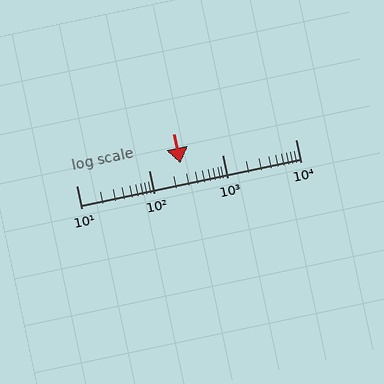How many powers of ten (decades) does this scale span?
The scale spans 3 decades, from 10 to 10000.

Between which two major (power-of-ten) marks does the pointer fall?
The pointer is between 100 and 1000.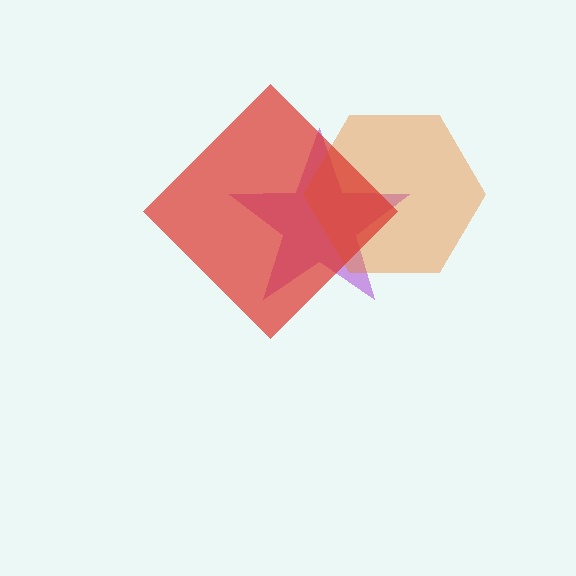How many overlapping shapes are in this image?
There are 3 overlapping shapes in the image.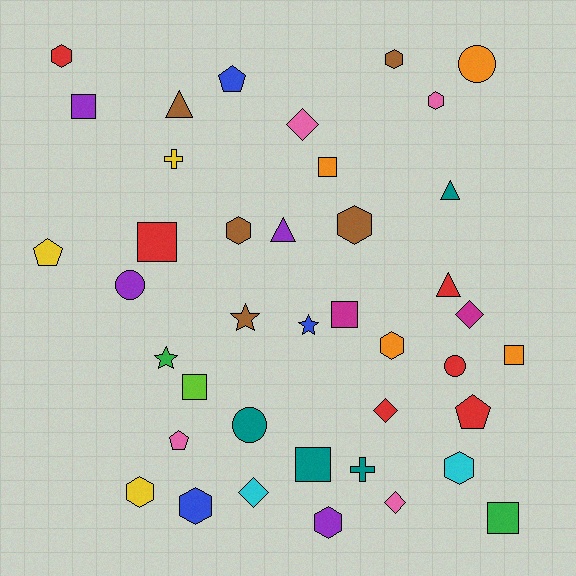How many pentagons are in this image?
There are 4 pentagons.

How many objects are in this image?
There are 40 objects.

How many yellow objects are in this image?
There are 3 yellow objects.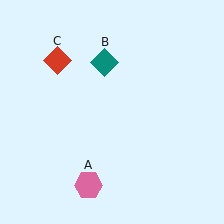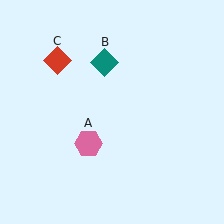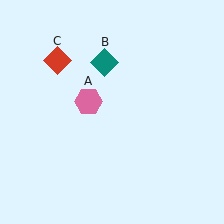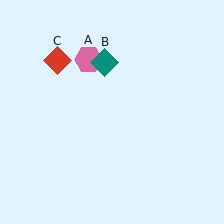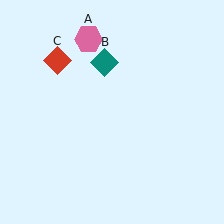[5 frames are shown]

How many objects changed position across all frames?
1 object changed position: pink hexagon (object A).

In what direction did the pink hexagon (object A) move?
The pink hexagon (object A) moved up.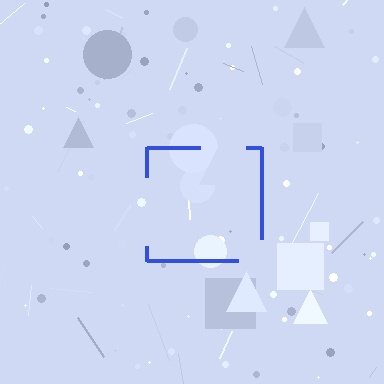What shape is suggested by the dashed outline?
The dashed outline suggests a square.